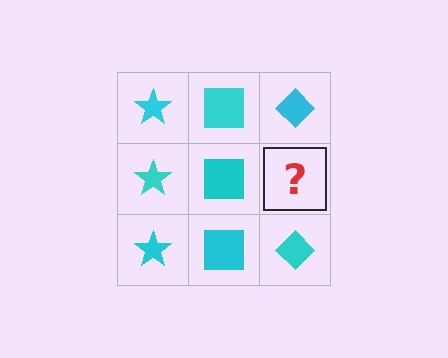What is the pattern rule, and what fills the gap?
The rule is that each column has a consistent shape. The gap should be filled with a cyan diamond.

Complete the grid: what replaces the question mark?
The question mark should be replaced with a cyan diamond.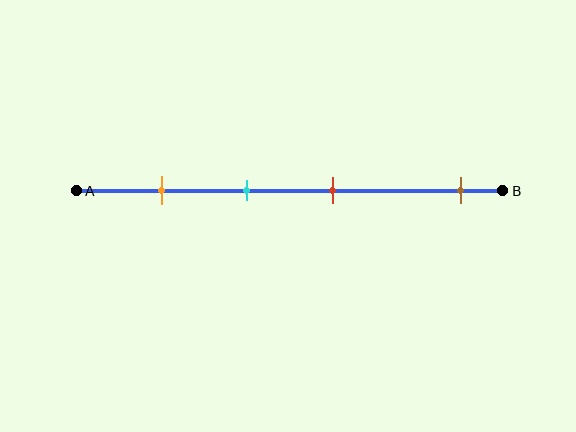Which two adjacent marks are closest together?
The cyan and red marks are the closest adjacent pair.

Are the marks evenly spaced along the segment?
No, the marks are not evenly spaced.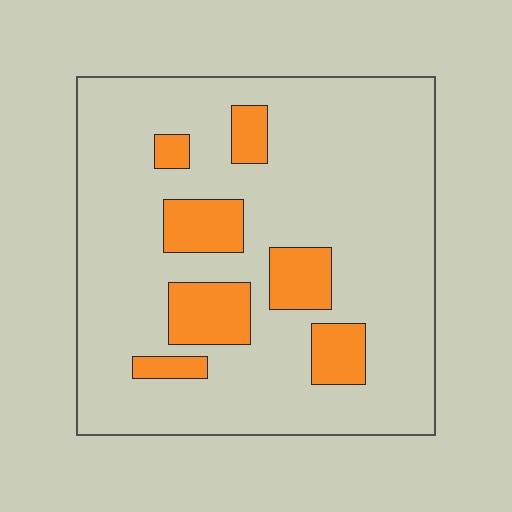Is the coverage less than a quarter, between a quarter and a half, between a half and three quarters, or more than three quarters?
Less than a quarter.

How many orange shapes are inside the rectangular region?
7.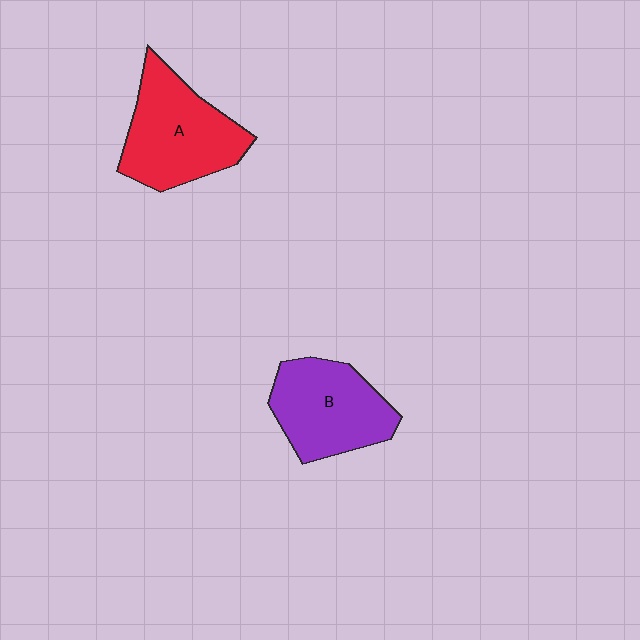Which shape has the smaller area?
Shape B (purple).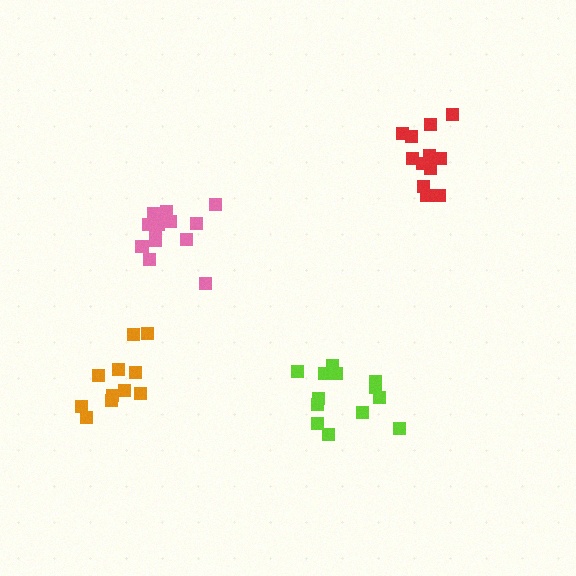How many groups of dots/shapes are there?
There are 4 groups.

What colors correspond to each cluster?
The clusters are colored: pink, red, orange, lime.